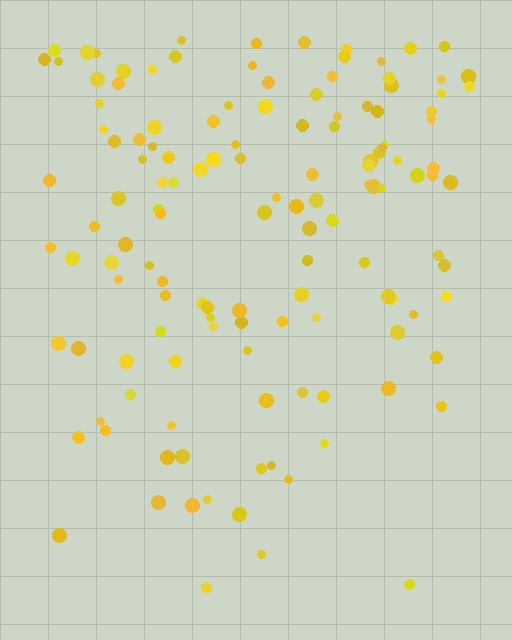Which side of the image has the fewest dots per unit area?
The bottom.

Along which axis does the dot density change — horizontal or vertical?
Vertical.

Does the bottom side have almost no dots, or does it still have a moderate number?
Still a moderate number, just noticeably fewer than the top.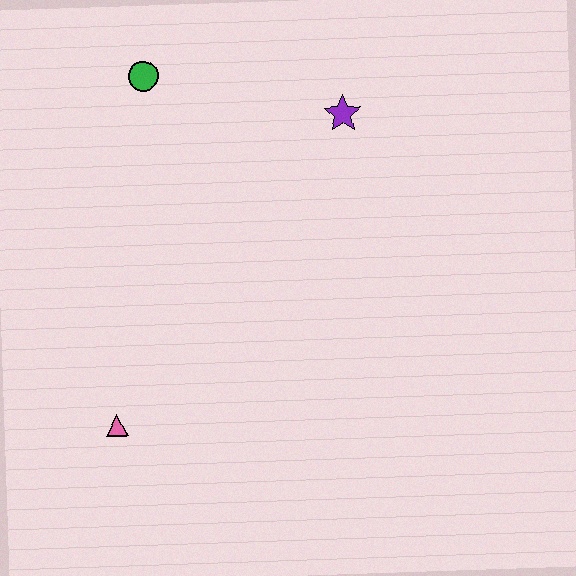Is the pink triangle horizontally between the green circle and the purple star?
No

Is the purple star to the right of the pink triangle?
Yes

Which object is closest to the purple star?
The green circle is closest to the purple star.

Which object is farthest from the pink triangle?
The purple star is farthest from the pink triangle.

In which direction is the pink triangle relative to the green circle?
The pink triangle is below the green circle.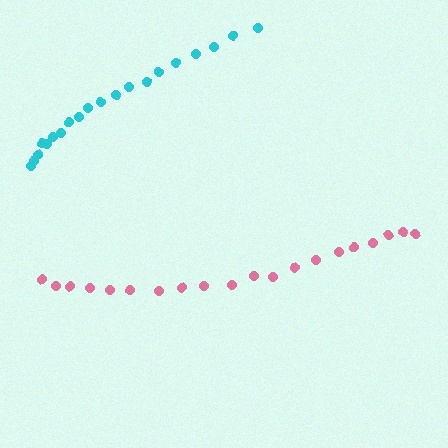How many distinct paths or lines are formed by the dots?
There are 2 distinct paths.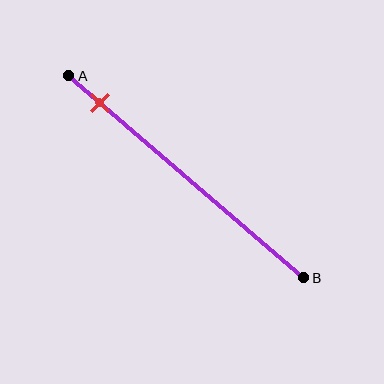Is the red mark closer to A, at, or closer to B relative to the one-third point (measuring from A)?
The red mark is closer to point A than the one-third point of segment AB.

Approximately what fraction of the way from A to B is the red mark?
The red mark is approximately 15% of the way from A to B.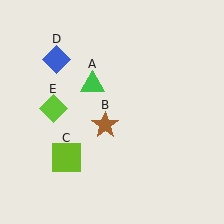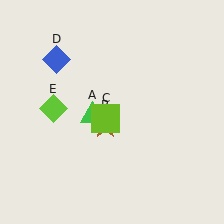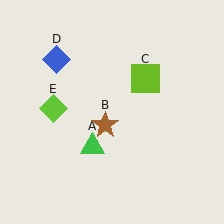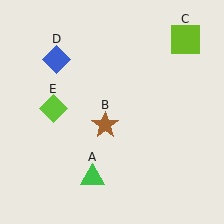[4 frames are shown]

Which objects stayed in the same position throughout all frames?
Brown star (object B) and blue diamond (object D) and lime diamond (object E) remained stationary.